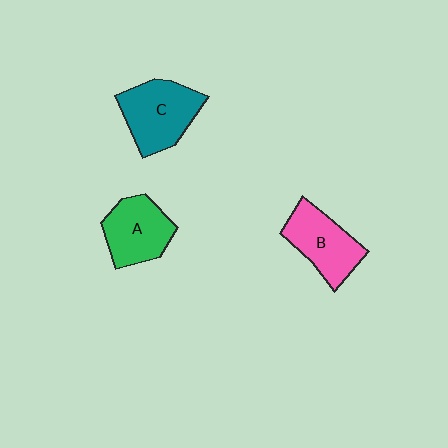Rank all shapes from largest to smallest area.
From largest to smallest: C (teal), B (pink), A (green).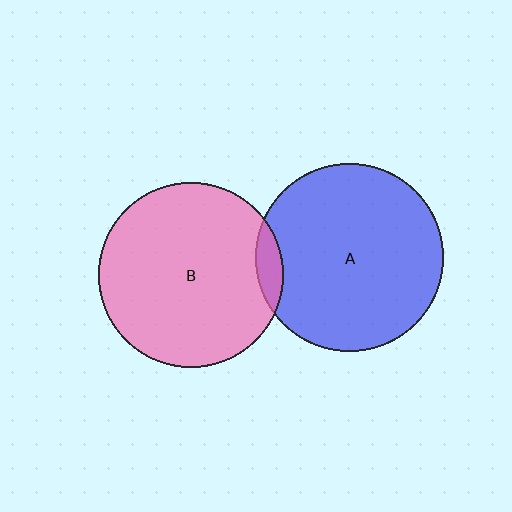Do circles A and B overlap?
Yes.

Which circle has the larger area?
Circle A (blue).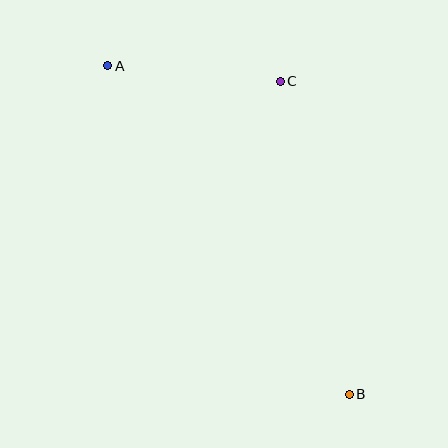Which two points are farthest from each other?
Points A and B are farthest from each other.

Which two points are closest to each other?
Points A and C are closest to each other.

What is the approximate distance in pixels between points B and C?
The distance between B and C is approximately 320 pixels.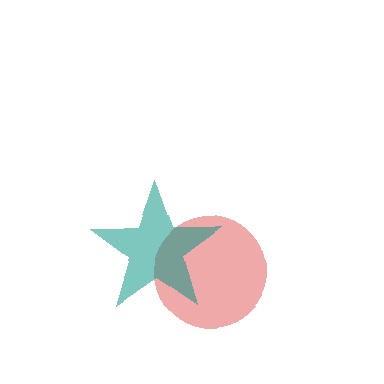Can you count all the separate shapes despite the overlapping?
Yes, there are 2 separate shapes.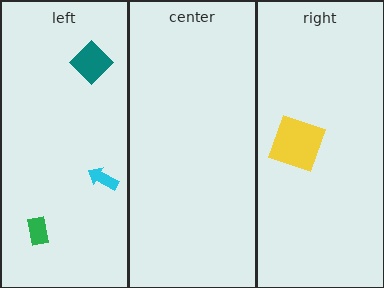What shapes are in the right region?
The yellow square.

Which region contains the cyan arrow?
The left region.